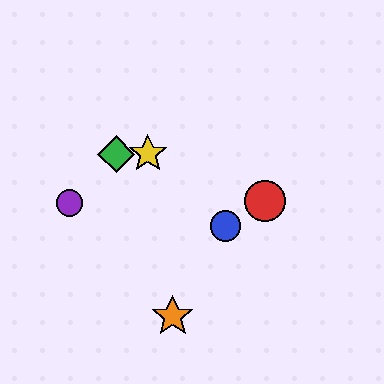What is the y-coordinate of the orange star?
The orange star is at y≈316.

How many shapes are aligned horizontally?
2 shapes (the green diamond, the yellow star) are aligned horizontally.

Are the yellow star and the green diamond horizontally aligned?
Yes, both are at y≈154.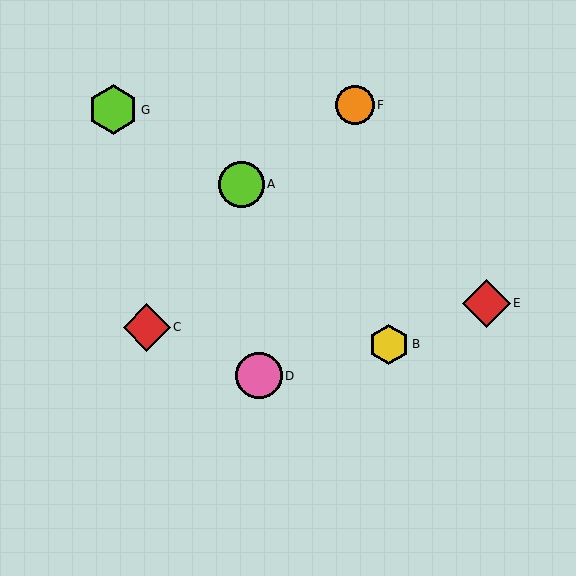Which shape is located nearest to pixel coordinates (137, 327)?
The red diamond (labeled C) at (147, 328) is nearest to that location.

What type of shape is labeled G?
Shape G is a lime hexagon.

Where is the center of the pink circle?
The center of the pink circle is at (259, 376).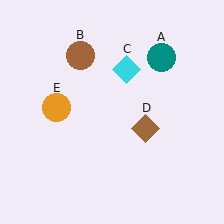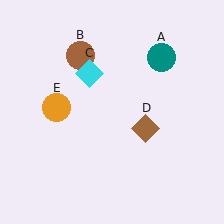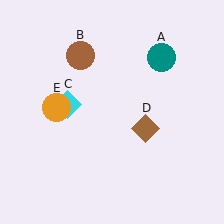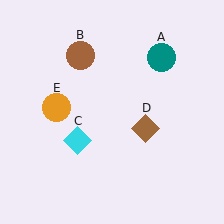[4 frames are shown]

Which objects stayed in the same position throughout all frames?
Teal circle (object A) and brown circle (object B) and brown diamond (object D) and orange circle (object E) remained stationary.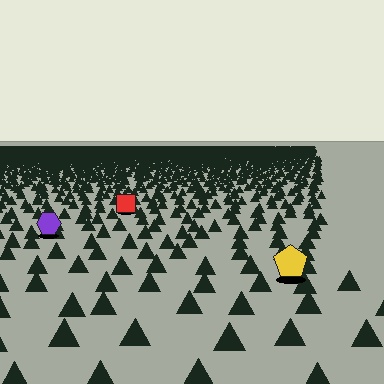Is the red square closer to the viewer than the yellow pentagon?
No. The yellow pentagon is closer — you can tell from the texture gradient: the ground texture is coarser near it.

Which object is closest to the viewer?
The yellow pentagon is closest. The texture marks near it are larger and more spread out.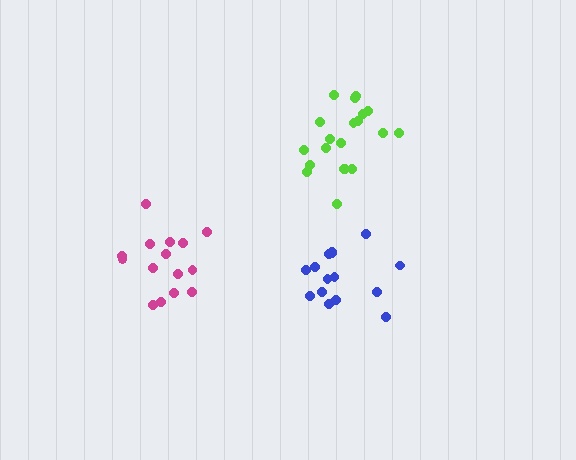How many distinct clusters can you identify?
There are 3 distinct clusters.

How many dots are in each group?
Group 1: 15 dots, Group 2: 20 dots, Group 3: 15 dots (50 total).